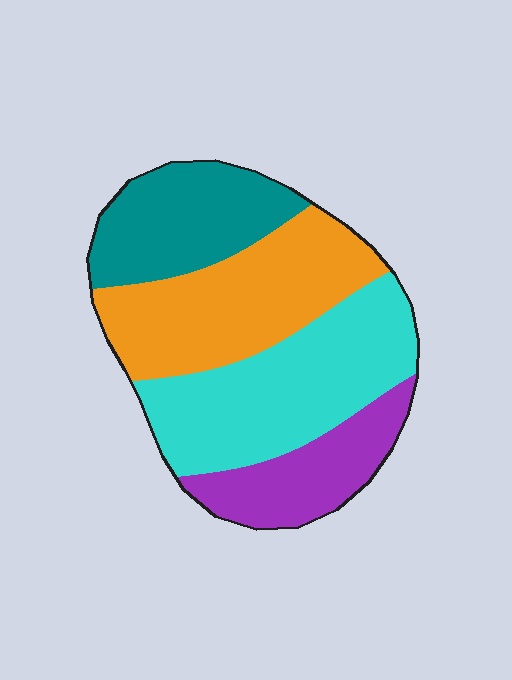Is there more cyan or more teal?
Cyan.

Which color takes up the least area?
Purple, at roughly 15%.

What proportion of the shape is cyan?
Cyan takes up about one third (1/3) of the shape.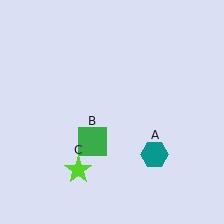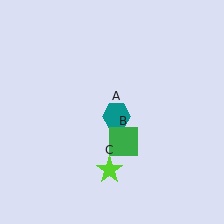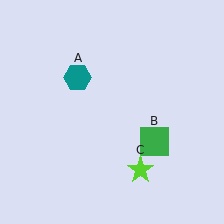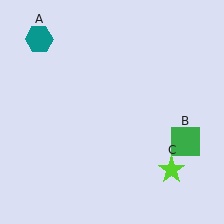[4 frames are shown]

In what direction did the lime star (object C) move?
The lime star (object C) moved right.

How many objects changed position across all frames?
3 objects changed position: teal hexagon (object A), green square (object B), lime star (object C).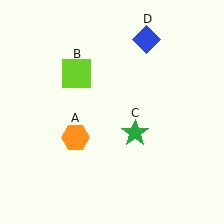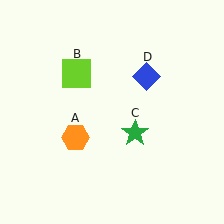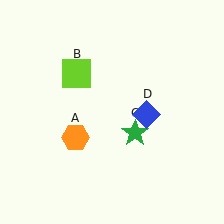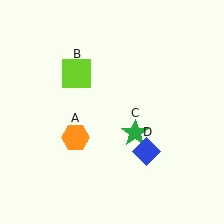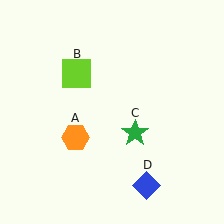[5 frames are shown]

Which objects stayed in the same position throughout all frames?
Orange hexagon (object A) and lime square (object B) and green star (object C) remained stationary.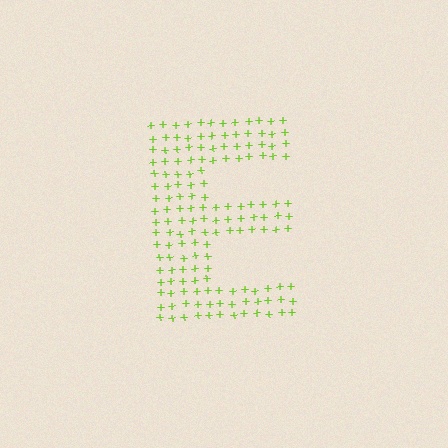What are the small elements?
The small elements are plus signs.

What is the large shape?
The large shape is the letter E.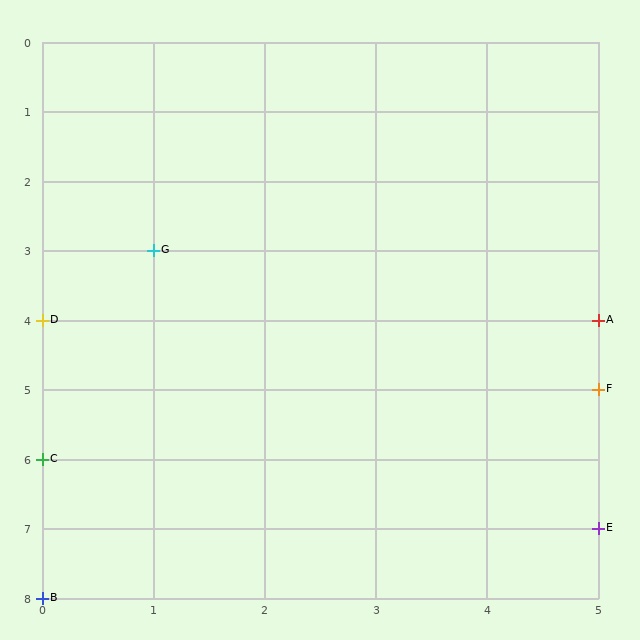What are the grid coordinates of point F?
Point F is at grid coordinates (5, 5).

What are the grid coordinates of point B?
Point B is at grid coordinates (0, 8).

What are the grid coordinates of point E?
Point E is at grid coordinates (5, 7).